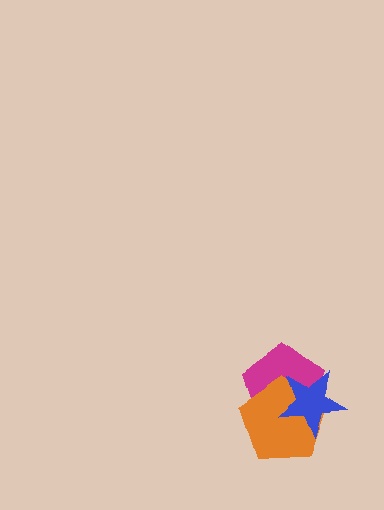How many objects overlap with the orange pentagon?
2 objects overlap with the orange pentagon.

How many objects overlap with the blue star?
2 objects overlap with the blue star.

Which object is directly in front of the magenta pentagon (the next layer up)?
The orange pentagon is directly in front of the magenta pentagon.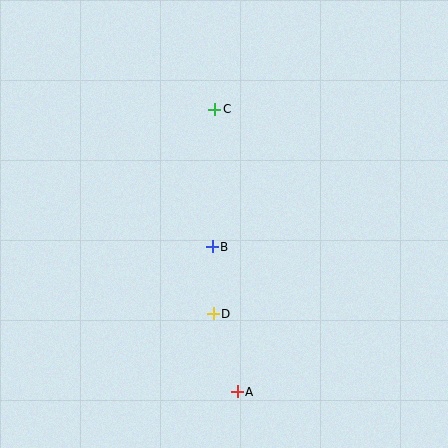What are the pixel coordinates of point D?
Point D is at (213, 314).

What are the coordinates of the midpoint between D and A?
The midpoint between D and A is at (225, 353).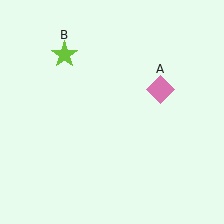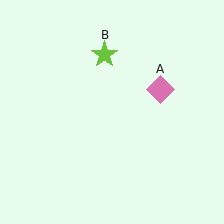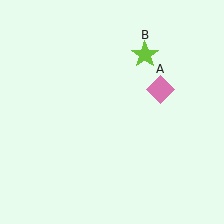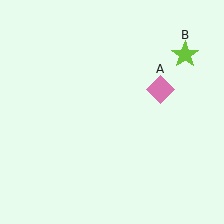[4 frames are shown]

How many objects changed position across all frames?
1 object changed position: lime star (object B).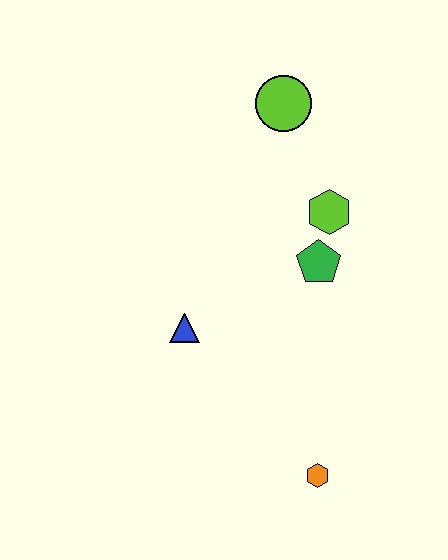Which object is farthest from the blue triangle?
The lime circle is farthest from the blue triangle.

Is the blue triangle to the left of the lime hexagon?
Yes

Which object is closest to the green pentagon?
The lime hexagon is closest to the green pentagon.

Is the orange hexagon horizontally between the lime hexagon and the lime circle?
Yes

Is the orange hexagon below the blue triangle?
Yes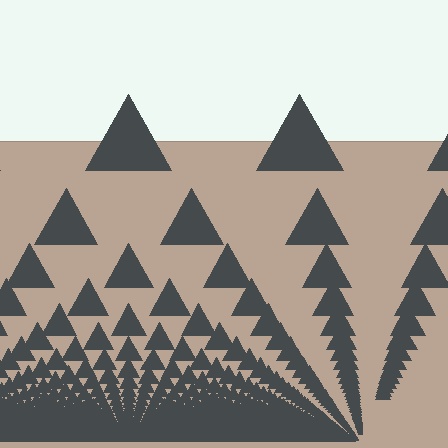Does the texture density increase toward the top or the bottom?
Density increases toward the bottom.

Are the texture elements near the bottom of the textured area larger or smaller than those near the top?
Smaller. The gradient is inverted — elements near the bottom are smaller and denser.